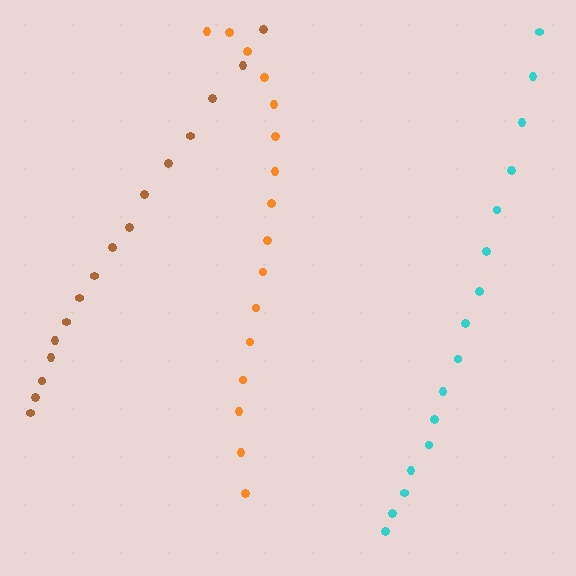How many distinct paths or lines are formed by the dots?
There are 3 distinct paths.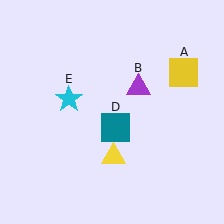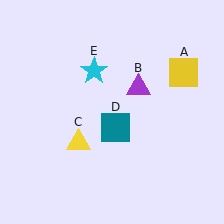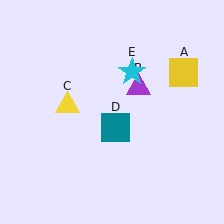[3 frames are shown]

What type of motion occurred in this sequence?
The yellow triangle (object C), cyan star (object E) rotated clockwise around the center of the scene.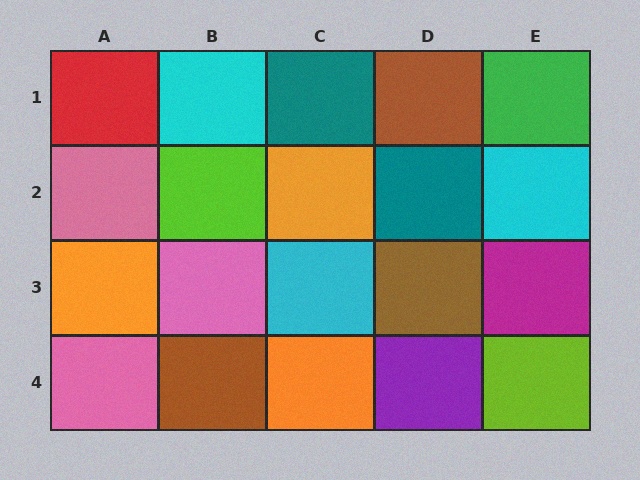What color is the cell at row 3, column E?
Magenta.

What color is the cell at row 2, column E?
Cyan.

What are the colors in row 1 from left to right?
Red, cyan, teal, brown, green.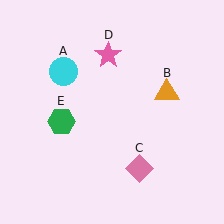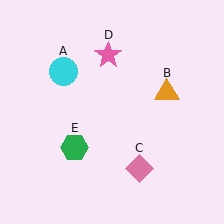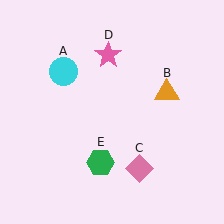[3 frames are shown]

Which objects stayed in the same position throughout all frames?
Cyan circle (object A) and orange triangle (object B) and pink diamond (object C) and pink star (object D) remained stationary.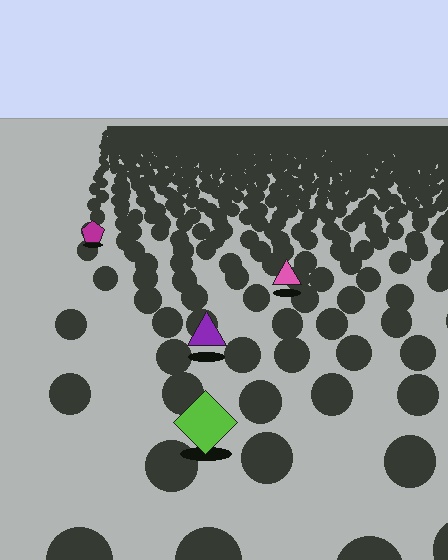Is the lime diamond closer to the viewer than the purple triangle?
Yes. The lime diamond is closer — you can tell from the texture gradient: the ground texture is coarser near it.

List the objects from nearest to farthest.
From nearest to farthest: the lime diamond, the purple triangle, the pink triangle, the magenta pentagon.